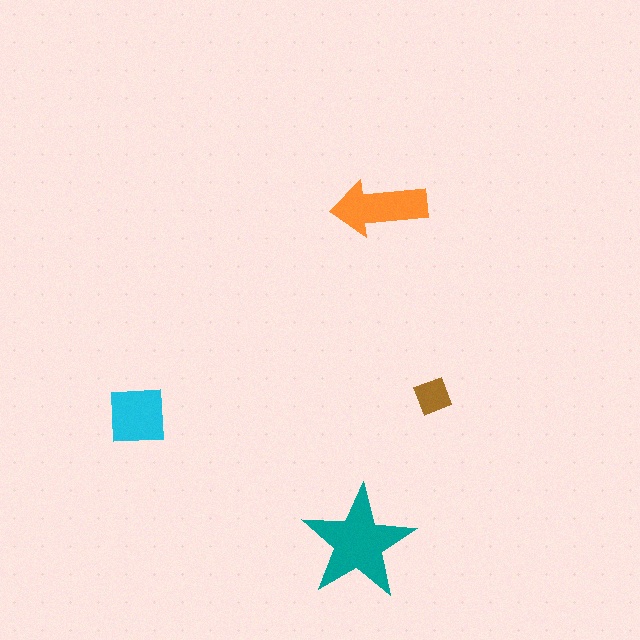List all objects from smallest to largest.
The brown diamond, the cyan square, the orange arrow, the teal star.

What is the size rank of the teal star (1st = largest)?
1st.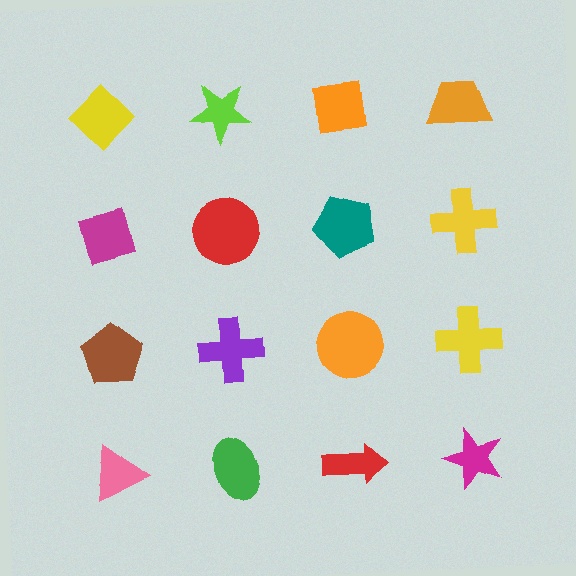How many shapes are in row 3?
4 shapes.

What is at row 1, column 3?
An orange square.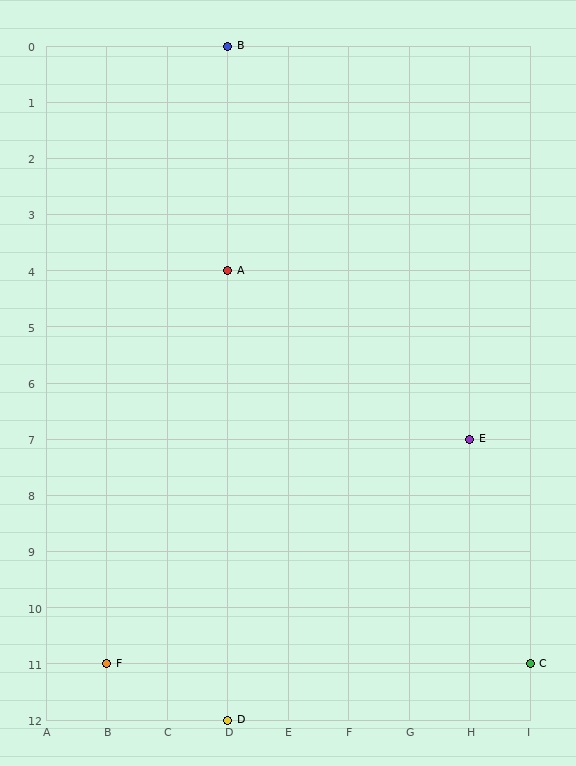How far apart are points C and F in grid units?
Points C and F are 7 columns apart.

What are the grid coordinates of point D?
Point D is at grid coordinates (D, 12).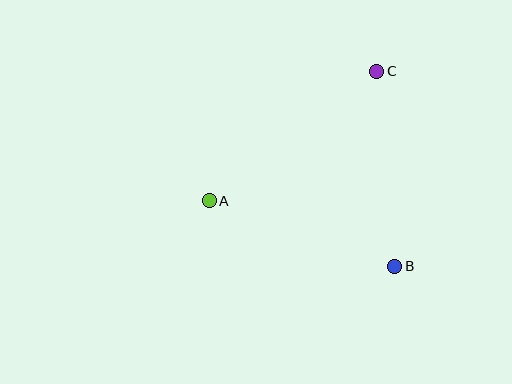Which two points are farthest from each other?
Points A and C are farthest from each other.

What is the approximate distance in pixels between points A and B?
The distance between A and B is approximately 197 pixels.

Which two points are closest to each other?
Points B and C are closest to each other.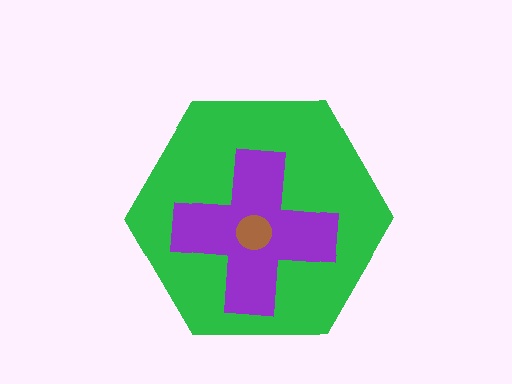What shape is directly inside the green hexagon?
The purple cross.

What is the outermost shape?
The green hexagon.